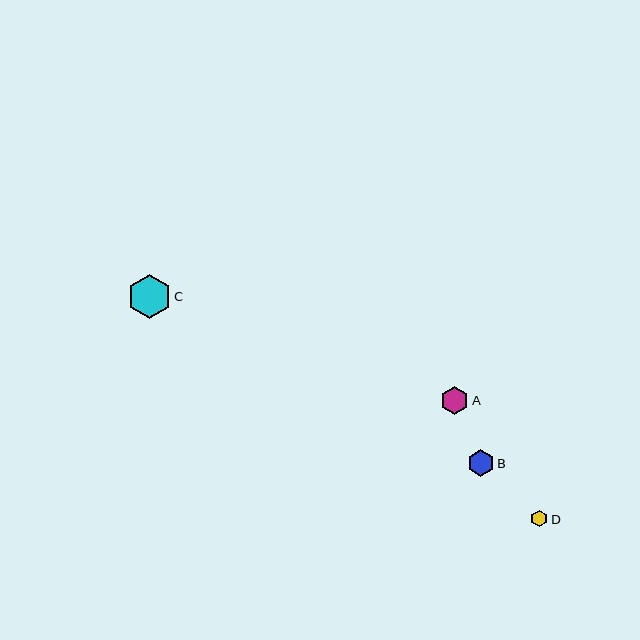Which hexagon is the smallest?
Hexagon D is the smallest with a size of approximately 17 pixels.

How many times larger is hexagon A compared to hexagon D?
Hexagon A is approximately 1.6 times the size of hexagon D.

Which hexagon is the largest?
Hexagon C is the largest with a size of approximately 44 pixels.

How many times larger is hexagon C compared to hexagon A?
Hexagon C is approximately 1.6 times the size of hexagon A.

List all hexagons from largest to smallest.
From largest to smallest: C, A, B, D.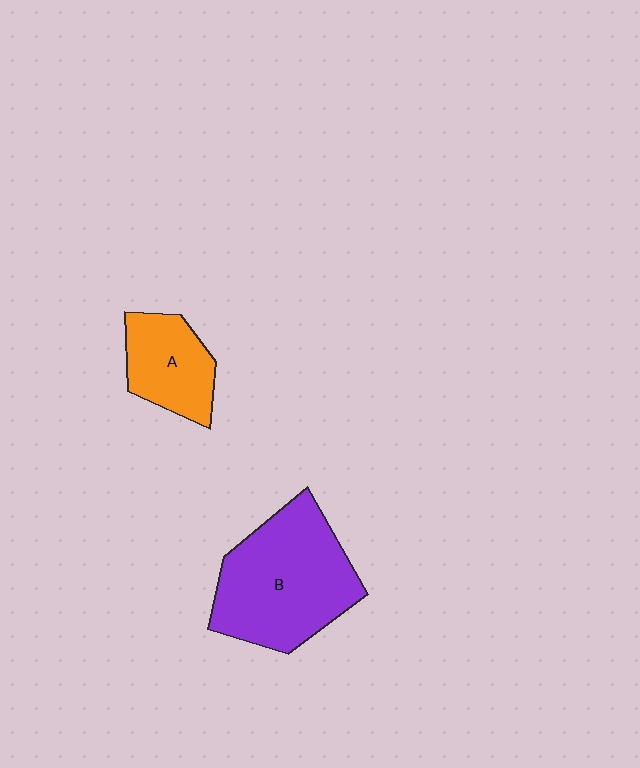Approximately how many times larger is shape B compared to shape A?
Approximately 2.0 times.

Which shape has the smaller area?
Shape A (orange).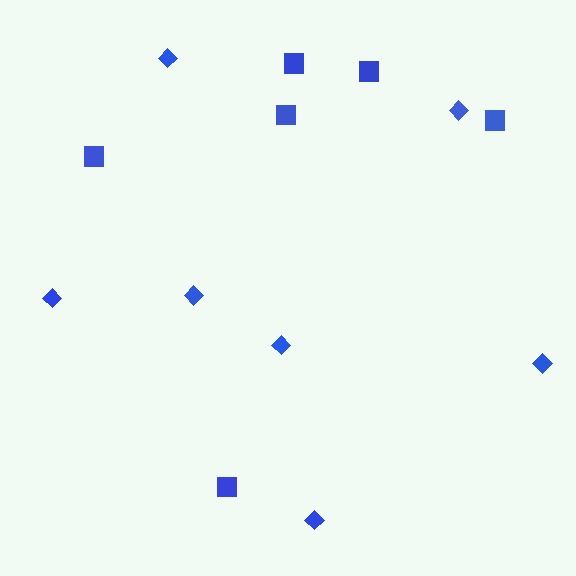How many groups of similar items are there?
There are 2 groups: one group of squares (6) and one group of diamonds (7).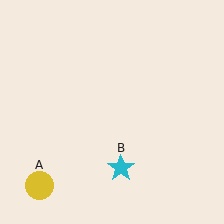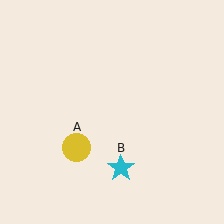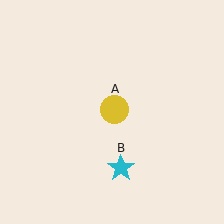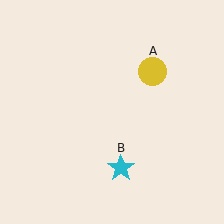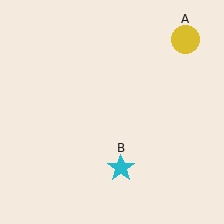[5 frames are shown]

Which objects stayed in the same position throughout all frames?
Cyan star (object B) remained stationary.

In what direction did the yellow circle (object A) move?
The yellow circle (object A) moved up and to the right.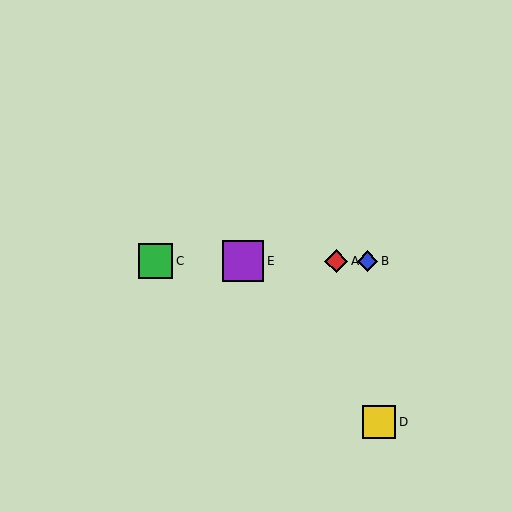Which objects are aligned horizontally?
Objects A, B, C, E are aligned horizontally.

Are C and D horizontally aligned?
No, C is at y≈261 and D is at y≈422.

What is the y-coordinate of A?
Object A is at y≈261.